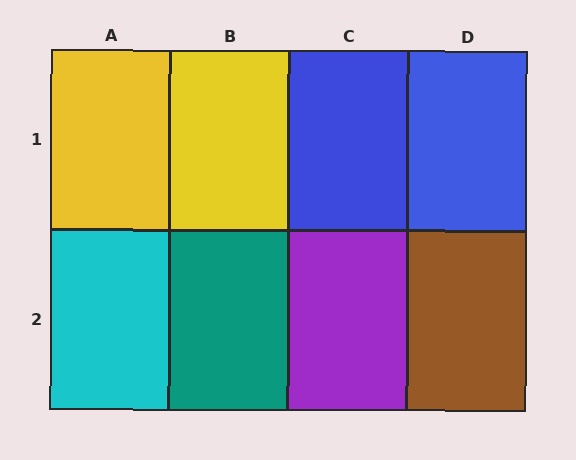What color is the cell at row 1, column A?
Yellow.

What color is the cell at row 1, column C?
Blue.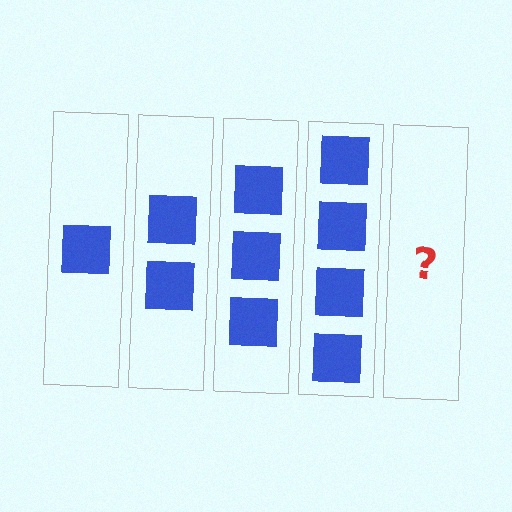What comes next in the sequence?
The next element should be 5 squares.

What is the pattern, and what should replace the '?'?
The pattern is that each step adds one more square. The '?' should be 5 squares.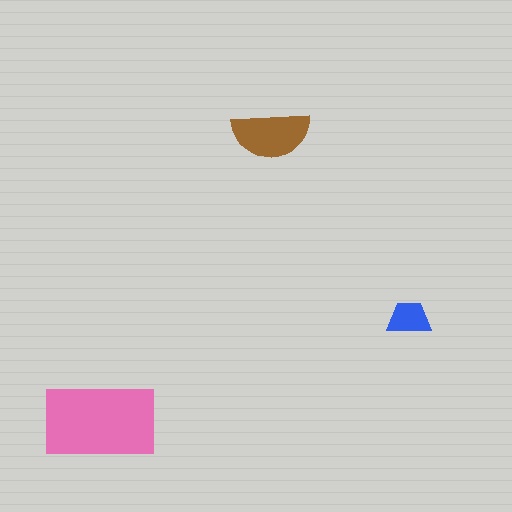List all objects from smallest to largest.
The blue trapezoid, the brown semicircle, the pink rectangle.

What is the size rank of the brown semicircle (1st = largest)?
2nd.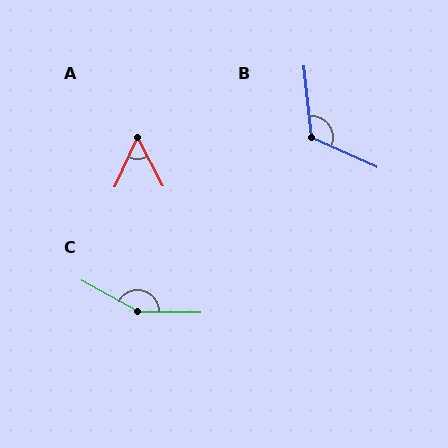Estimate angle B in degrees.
Approximately 121 degrees.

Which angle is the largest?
C, at approximately 152 degrees.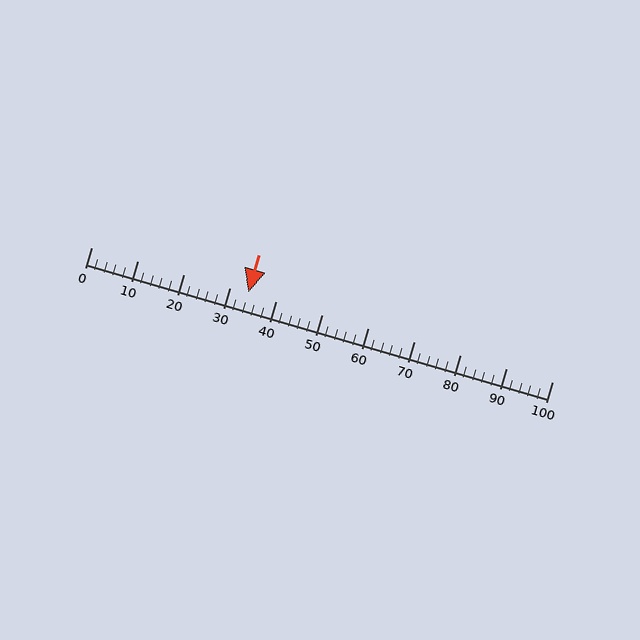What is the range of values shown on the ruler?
The ruler shows values from 0 to 100.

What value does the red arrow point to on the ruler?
The red arrow points to approximately 34.